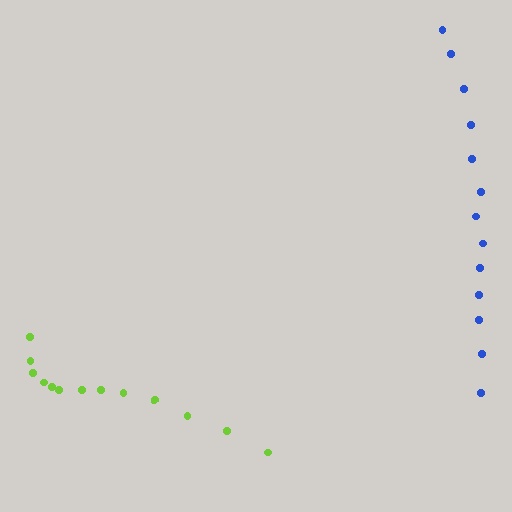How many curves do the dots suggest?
There are 2 distinct paths.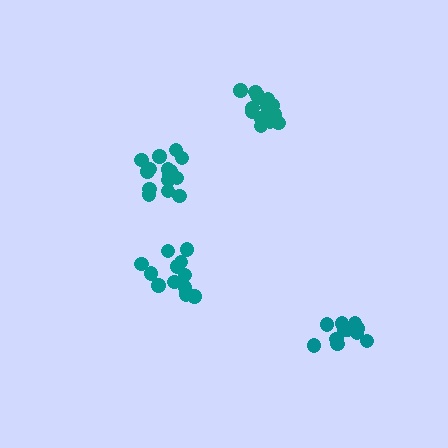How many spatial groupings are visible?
There are 4 spatial groupings.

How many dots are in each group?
Group 1: 12 dots, Group 2: 15 dots, Group 3: 12 dots, Group 4: 15 dots (54 total).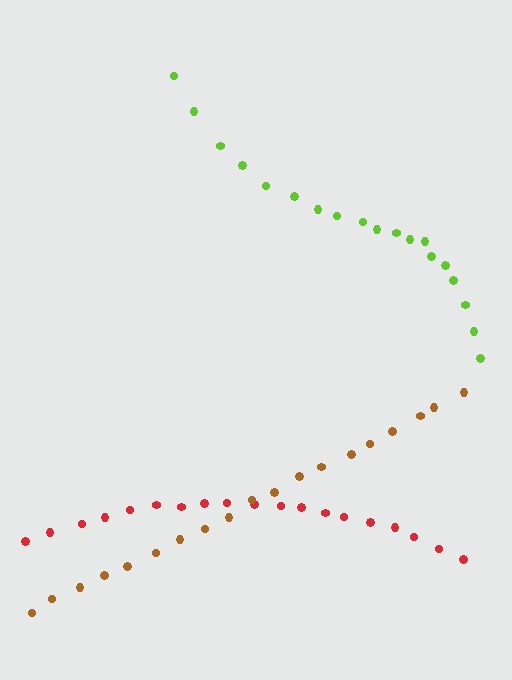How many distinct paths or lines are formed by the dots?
There are 3 distinct paths.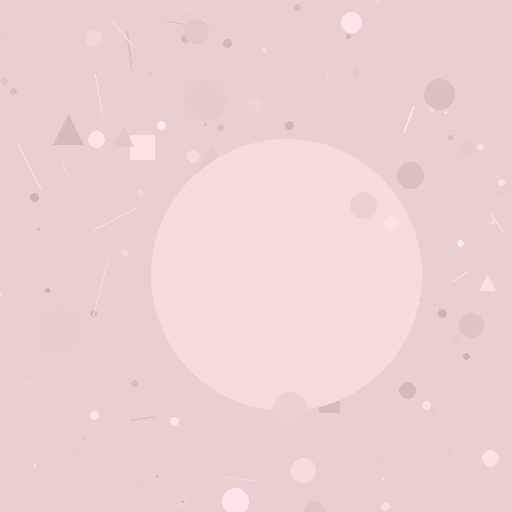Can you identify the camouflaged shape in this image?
The camouflaged shape is a circle.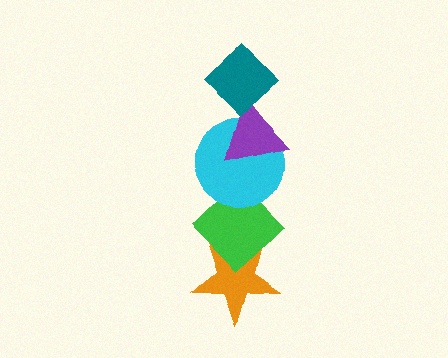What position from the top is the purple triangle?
The purple triangle is 2nd from the top.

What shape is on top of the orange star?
The green diamond is on top of the orange star.